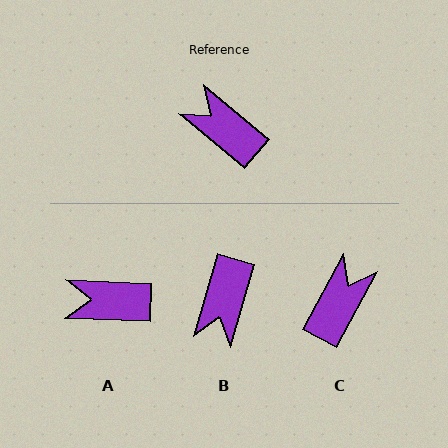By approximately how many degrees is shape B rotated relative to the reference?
Approximately 113 degrees counter-clockwise.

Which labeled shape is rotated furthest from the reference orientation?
B, about 113 degrees away.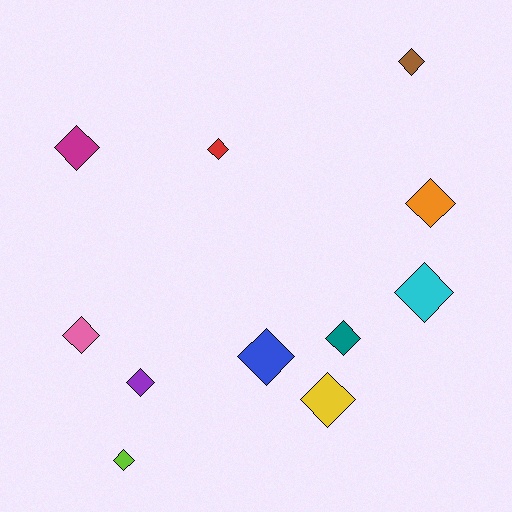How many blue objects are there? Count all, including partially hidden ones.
There is 1 blue object.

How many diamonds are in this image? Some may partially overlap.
There are 11 diamonds.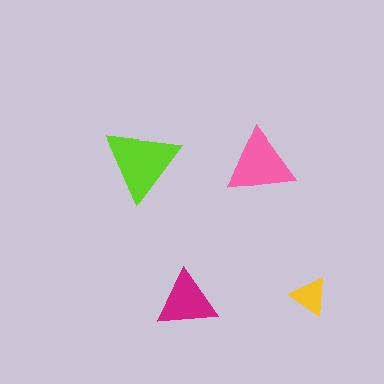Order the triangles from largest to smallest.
the lime one, the pink one, the magenta one, the yellow one.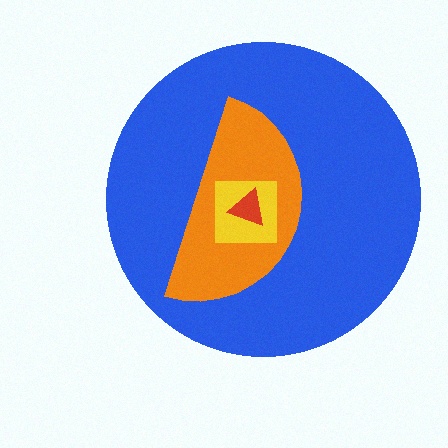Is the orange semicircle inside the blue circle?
Yes.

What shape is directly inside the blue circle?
The orange semicircle.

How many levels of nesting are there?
4.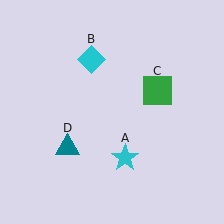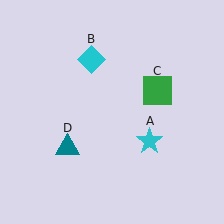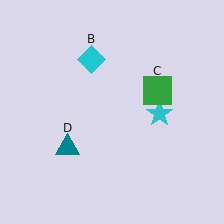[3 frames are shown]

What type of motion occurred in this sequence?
The cyan star (object A) rotated counterclockwise around the center of the scene.